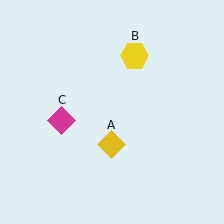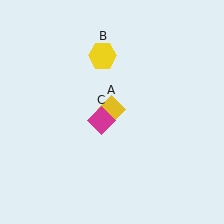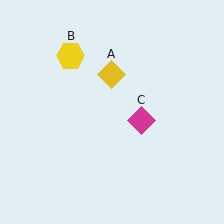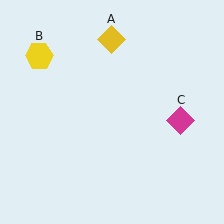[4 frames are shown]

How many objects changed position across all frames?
3 objects changed position: yellow diamond (object A), yellow hexagon (object B), magenta diamond (object C).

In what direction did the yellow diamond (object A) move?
The yellow diamond (object A) moved up.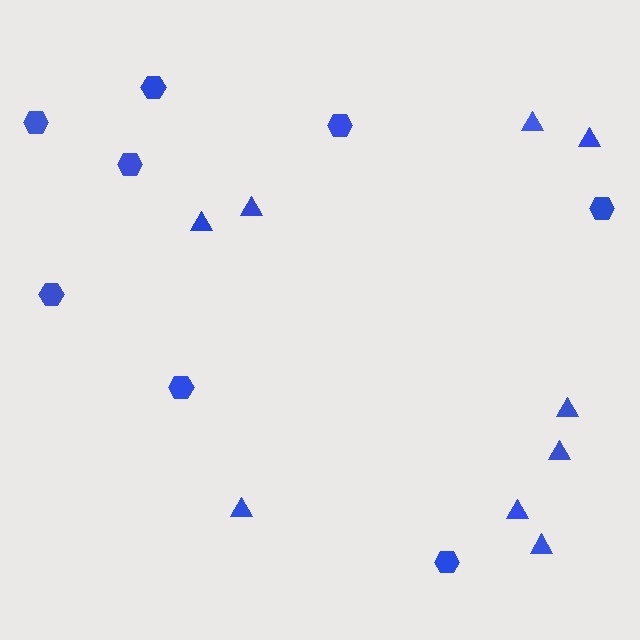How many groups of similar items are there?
There are 2 groups: one group of hexagons (8) and one group of triangles (9).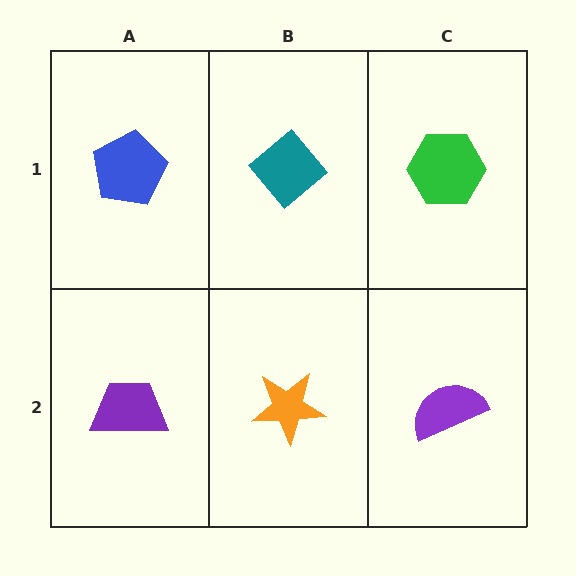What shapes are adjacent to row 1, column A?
A purple trapezoid (row 2, column A), a teal diamond (row 1, column B).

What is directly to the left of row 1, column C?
A teal diamond.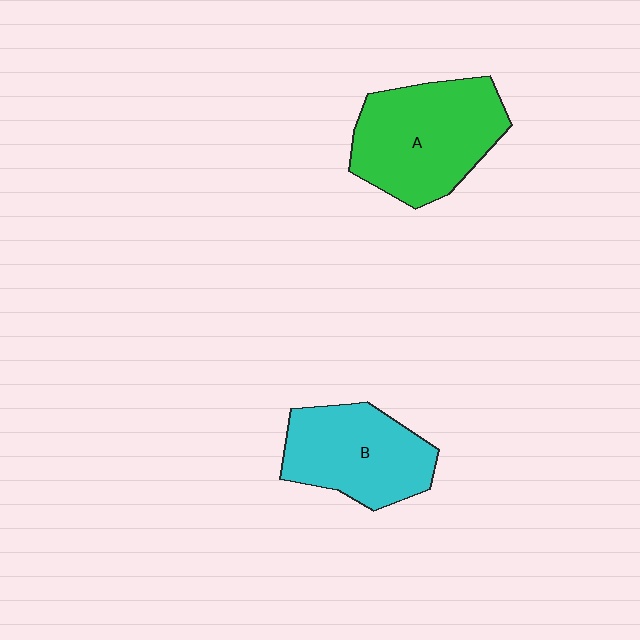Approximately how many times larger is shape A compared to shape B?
Approximately 1.2 times.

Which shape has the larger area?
Shape A (green).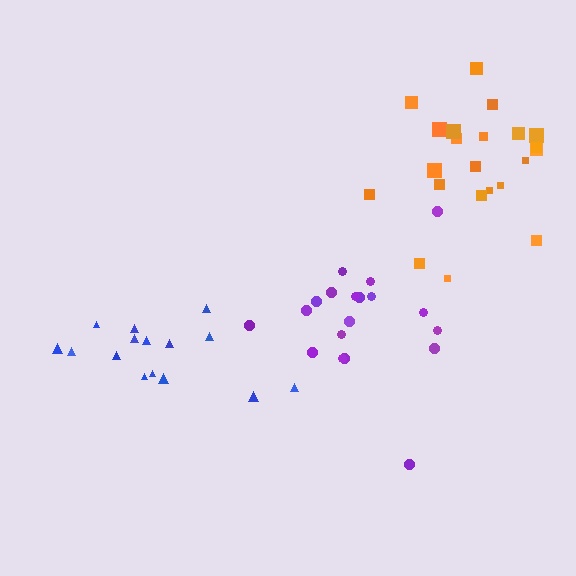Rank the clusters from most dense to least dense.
orange, purple, blue.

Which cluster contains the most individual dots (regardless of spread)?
Orange (22).